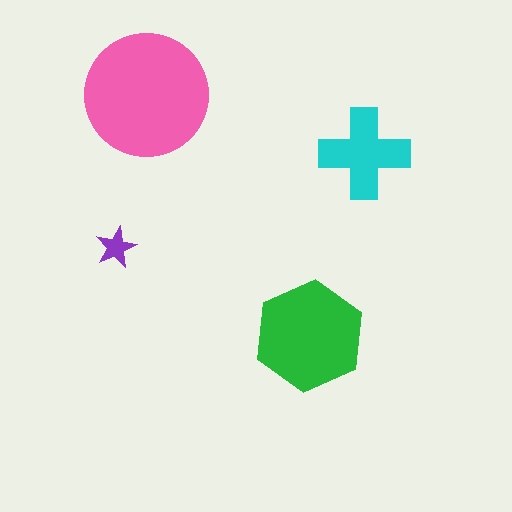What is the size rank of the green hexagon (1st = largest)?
2nd.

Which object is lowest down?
The green hexagon is bottommost.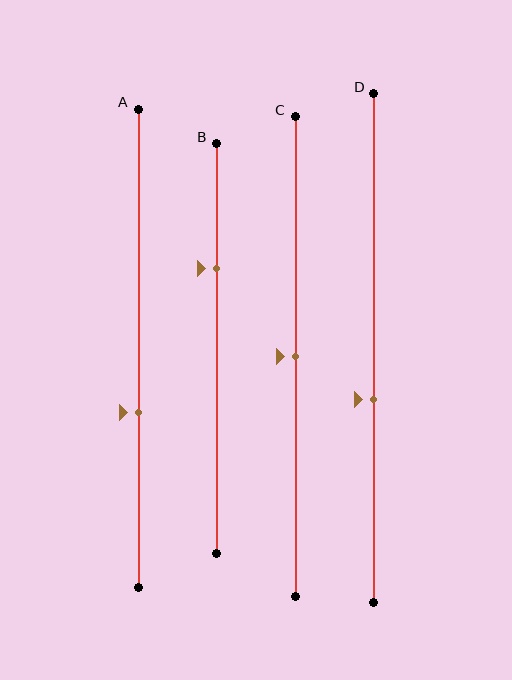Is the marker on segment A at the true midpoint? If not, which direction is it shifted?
No, the marker on segment A is shifted downward by about 13% of the segment length.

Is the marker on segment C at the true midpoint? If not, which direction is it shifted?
Yes, the marker on segment C is at the true midpoint.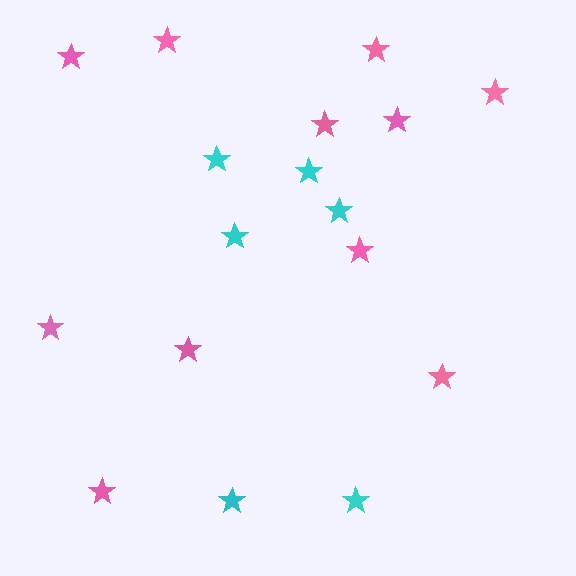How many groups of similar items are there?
There are 2 groups: one group of pink stars (11) and one group of cyan stars (6).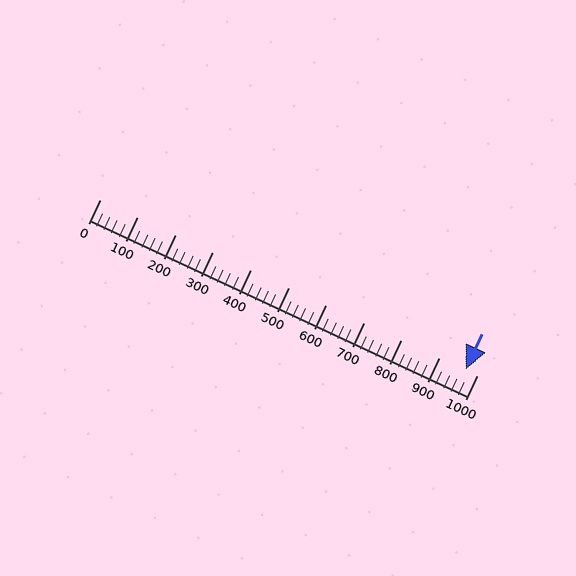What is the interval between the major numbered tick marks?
The major tick marks are spaced 100 units apart.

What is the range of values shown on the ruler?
The ruler shows values from 0 to 1000.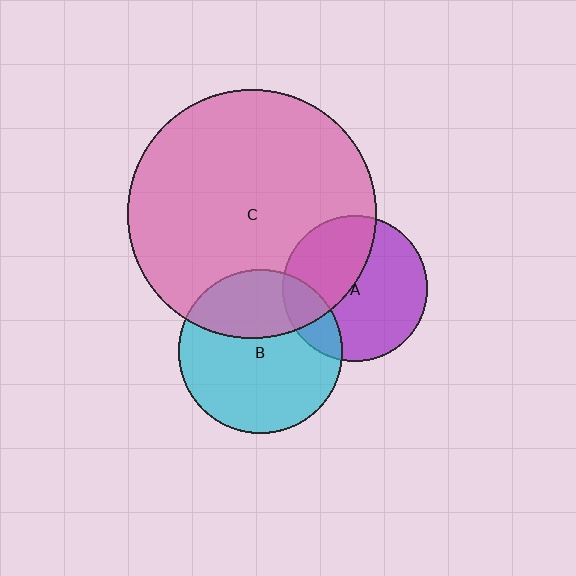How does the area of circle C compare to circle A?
Approximately 2.9 times.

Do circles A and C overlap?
Yes.